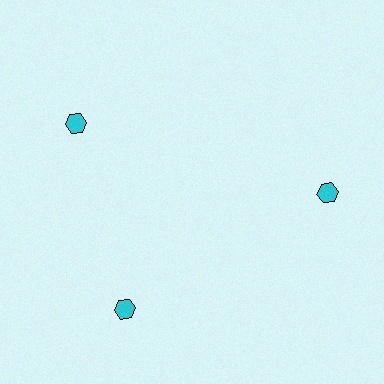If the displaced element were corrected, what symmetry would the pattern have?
It would have 3-fold rotational symmetry — the pattern would map onto itself every 120 degrees.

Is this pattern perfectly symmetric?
No. The 3 cyan hexagons are arranged in a ring, but one element near the 11 o'clock position is rotated out of alignment along the ring, breaking the 3-fold rotational symmetry.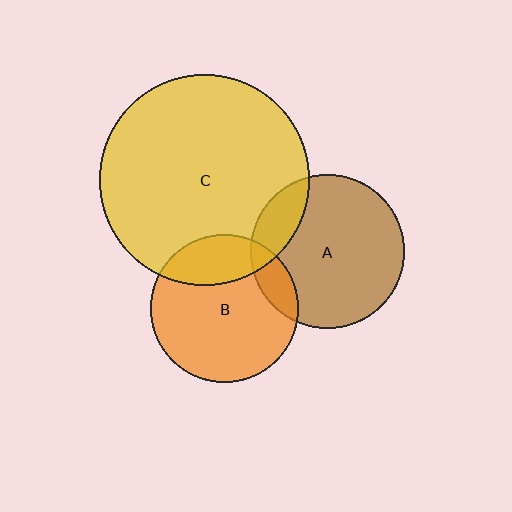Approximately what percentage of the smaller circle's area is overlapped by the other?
Approximately 15%.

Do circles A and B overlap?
Yes.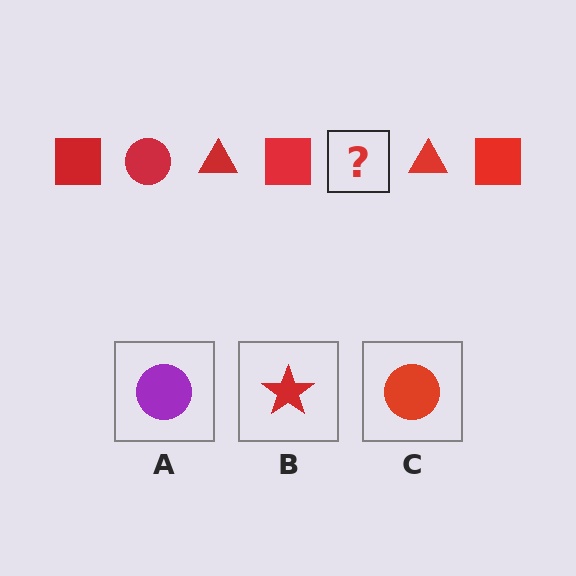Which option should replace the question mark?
Option C.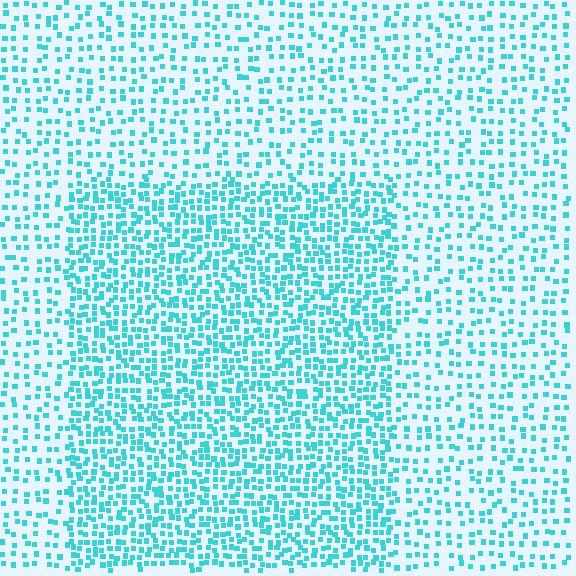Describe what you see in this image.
The image contains small cyan elements arranged at two different densities. A rectangle-shaped region is visible where the elements are more densely packed than the surrounding area.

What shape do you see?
I see a rectangle.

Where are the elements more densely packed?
The elements are more densely packed inside the rectangle boundary.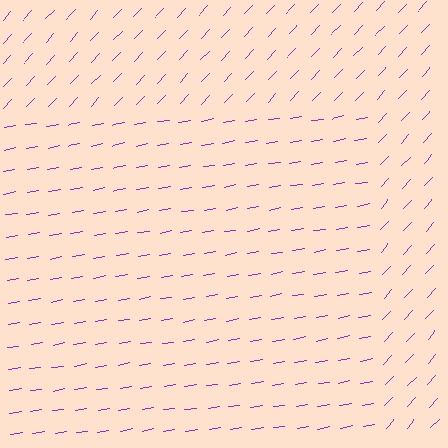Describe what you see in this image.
The image is filled with small purple line segments. A rectangle region in the image has lines oriented differently from the surrounding lines, creating a visible texture boundary.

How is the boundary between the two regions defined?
The boundary is defined purely by a change in line orientation (approximately 37 degrees difference). All lines are the same color and thickness.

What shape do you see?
I see a rectangle.